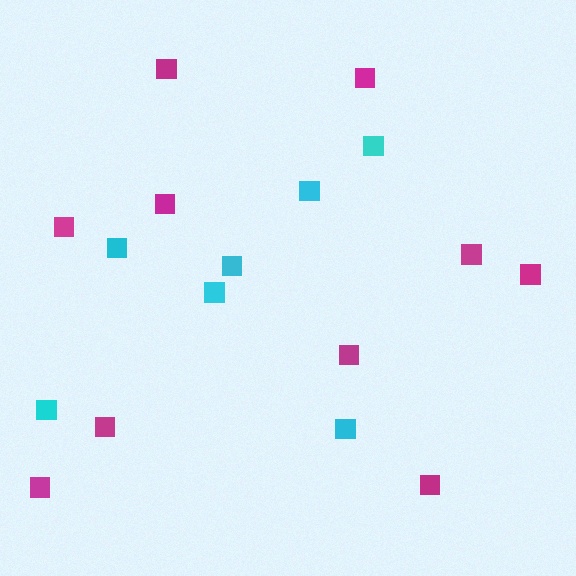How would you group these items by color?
There are 2 groups: one group of magenta squares (10) and one group of cyan squares (7).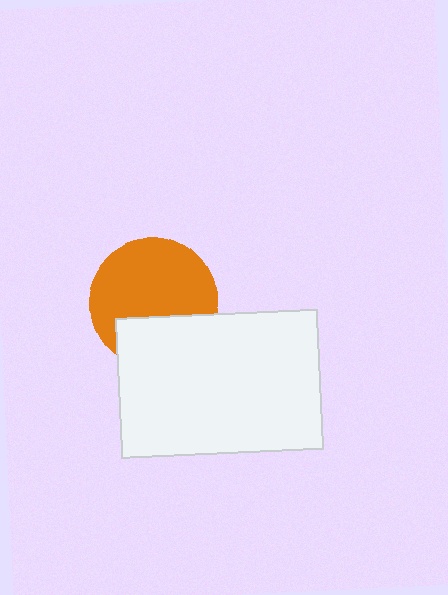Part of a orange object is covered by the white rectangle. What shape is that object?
It is a circle.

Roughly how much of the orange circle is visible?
Most of it is visible (roughly 68%).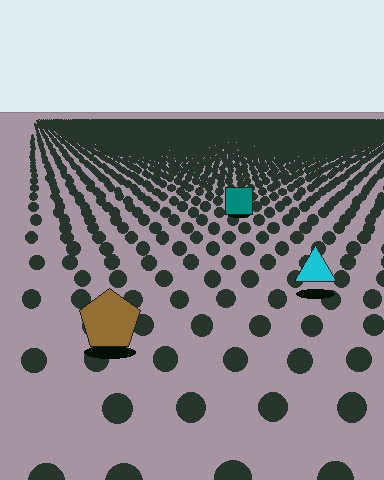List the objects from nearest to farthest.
From nearest to farthest: the brown pentagon, the cyan triangle, the teal square.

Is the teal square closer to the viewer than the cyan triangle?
No. The cyan triangle is closer — you can tell from the texture gradient: the ground texture is coarser near it.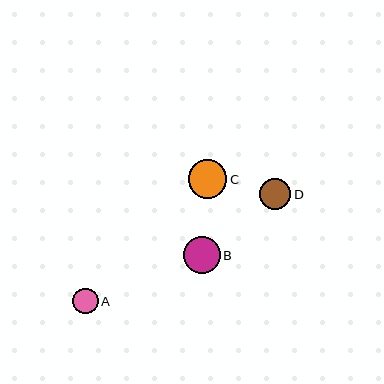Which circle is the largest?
Circle C is the largest with a size of approximately 39 pixels.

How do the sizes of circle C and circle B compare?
Circle C and circle B are approximately the same size.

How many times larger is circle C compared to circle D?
Circle C is approximately 1.3 times the size of circle D.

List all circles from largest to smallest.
From largest to smallest: C, B, D, A.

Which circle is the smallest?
Circle A is the smallest with a size of approximately 25 pixels.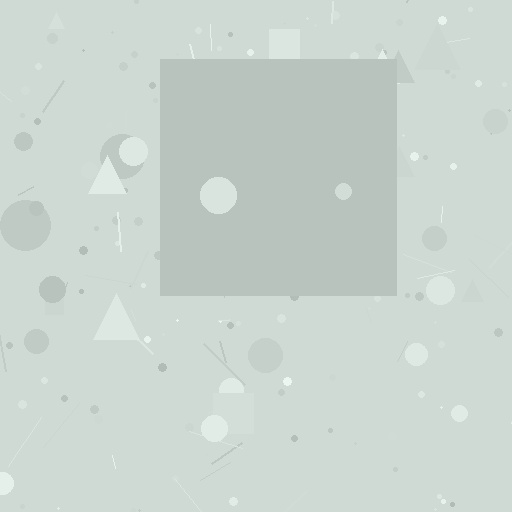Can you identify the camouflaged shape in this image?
The camouflaged shape is a square.